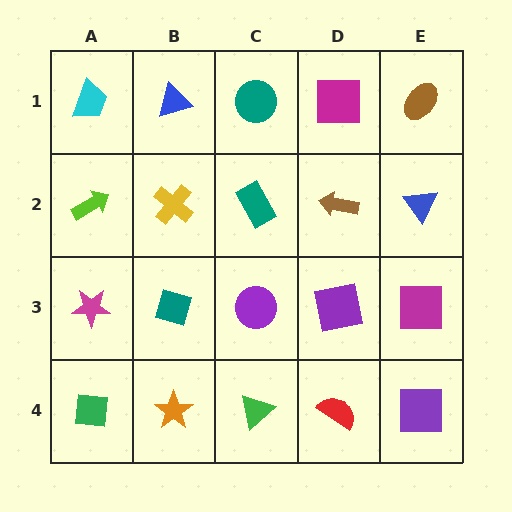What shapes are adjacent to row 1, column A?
A lime arrow (row 2, column A), a blue triangle (row 1, column B).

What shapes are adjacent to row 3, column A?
A lime arrow (row 2, column A), a green square (row 4, column A), a teal diamond (row 3, column B).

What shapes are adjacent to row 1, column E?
A blue triangle (row 2, column E), a magenta square (row 1, column D).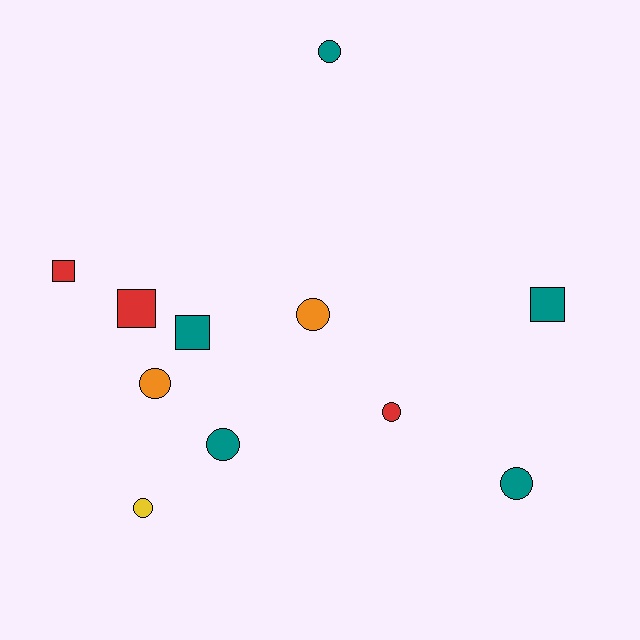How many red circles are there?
There is 1 red circle.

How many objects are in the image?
There are 11 objects.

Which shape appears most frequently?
Circle, with 7 objects.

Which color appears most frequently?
Teal, with 5 objects.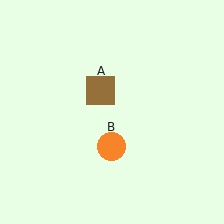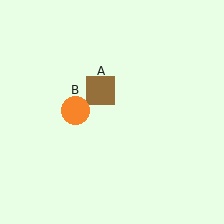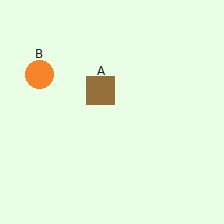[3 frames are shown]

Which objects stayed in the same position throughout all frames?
Brown square (object A) remained stationary.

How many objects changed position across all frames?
1 object changed position: orange circle (object B).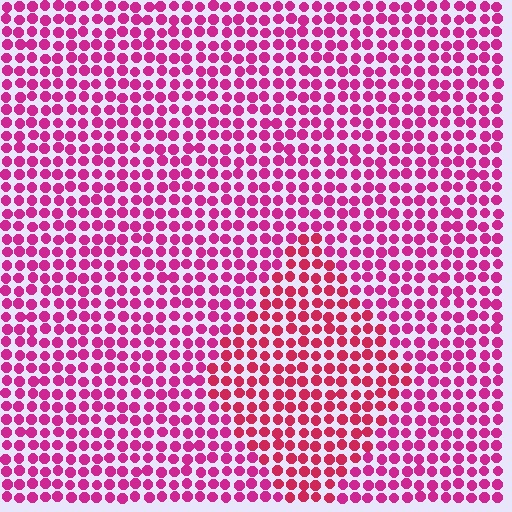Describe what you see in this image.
The image is filled with small magenta elements in a uniform arrangement. A diamond-shaped region is visible where the elements are tinted to a slightly different hue, forming a subtle color boundary.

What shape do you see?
I see a diamond.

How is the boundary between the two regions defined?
The boundary is defined purely by a slight shift in hue (about 22 degrees). Spacing, size, and orientation are identical on both sides.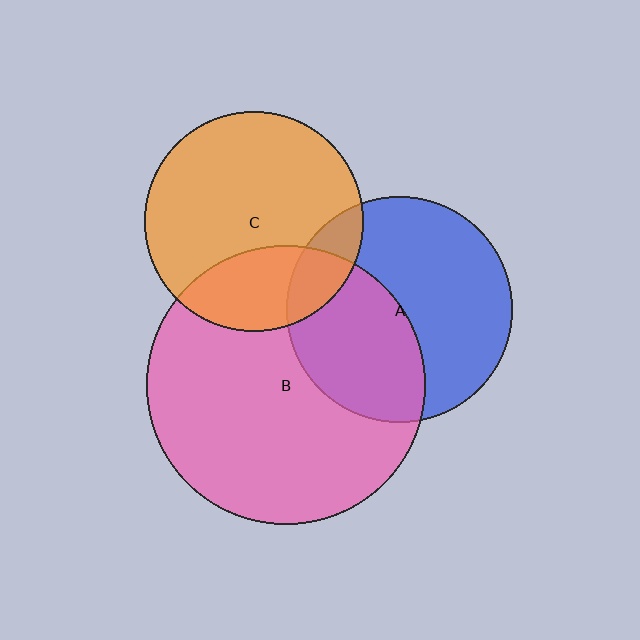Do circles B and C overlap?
Yes.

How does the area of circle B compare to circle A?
Approximately 1.5 times.